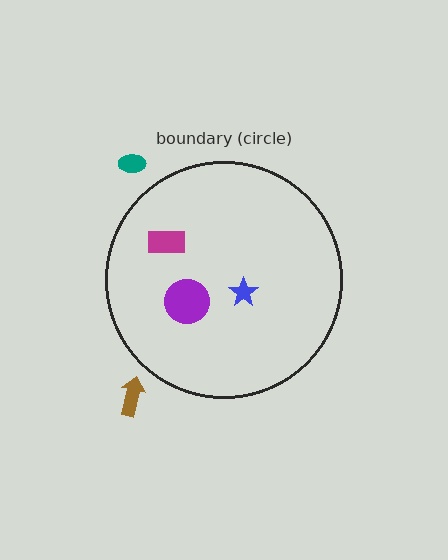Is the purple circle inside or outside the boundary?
Inside.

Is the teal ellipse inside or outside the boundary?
Outside.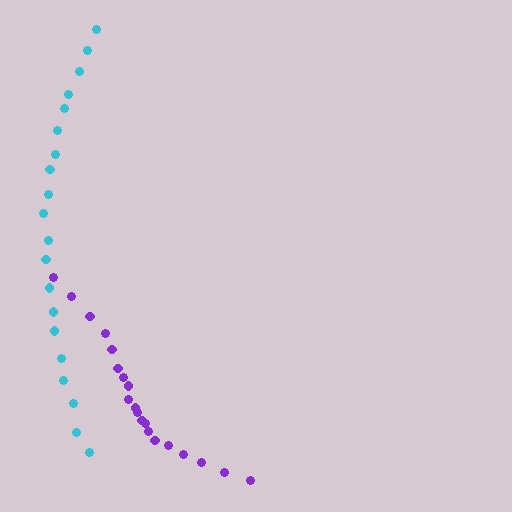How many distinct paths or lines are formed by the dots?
There are 2 distinct paths.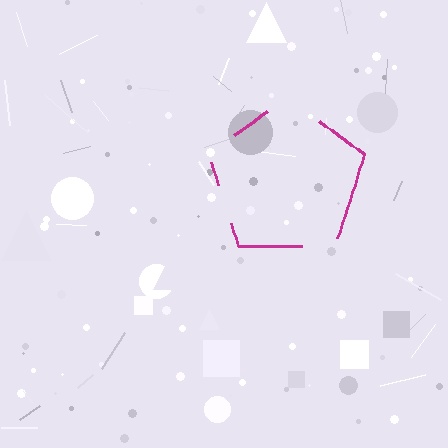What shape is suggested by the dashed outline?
The dashed outline suggests a pentagon.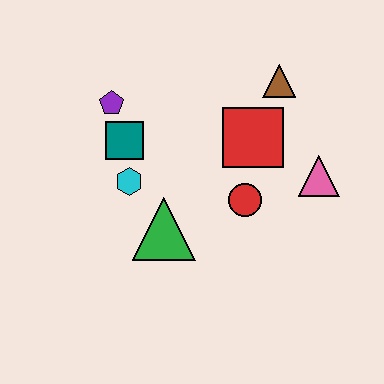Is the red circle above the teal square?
No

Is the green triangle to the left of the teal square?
No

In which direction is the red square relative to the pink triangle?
The red square is to the left of the pink triangle.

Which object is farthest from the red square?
The purple pentagon is farthest from the red square.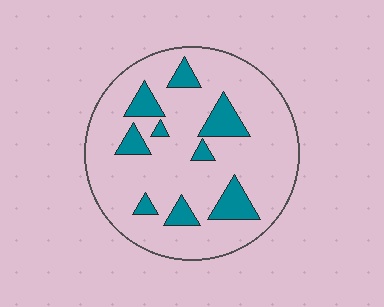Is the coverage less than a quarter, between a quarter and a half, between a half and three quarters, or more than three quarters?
Less than a quarter.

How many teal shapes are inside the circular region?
9.